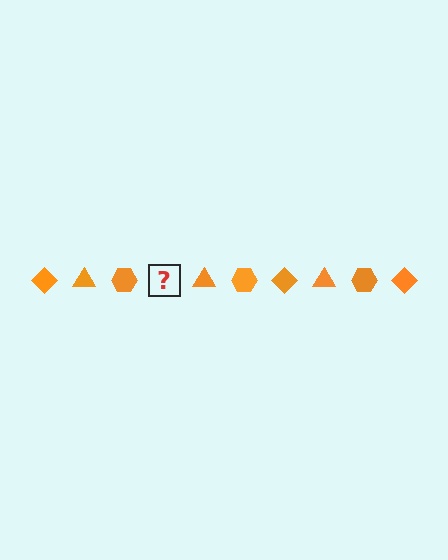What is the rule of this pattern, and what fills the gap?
The rule is that the pattern cycles through diamond, triangle, hexagon shapes in orange. The gap should be filled with an orange diamond.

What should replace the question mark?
The question mark should be replaced with an orange diamond.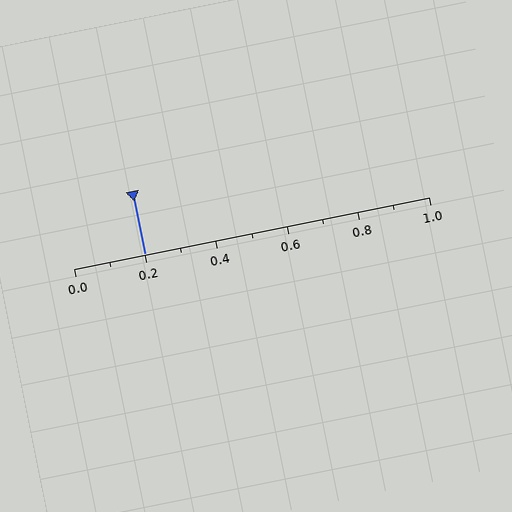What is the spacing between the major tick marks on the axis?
The major ticks are spaced 0.2 apart.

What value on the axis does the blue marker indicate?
The marker indicates approximately 0.2.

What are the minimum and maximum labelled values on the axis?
The axis runs from 0.0 to 1.0.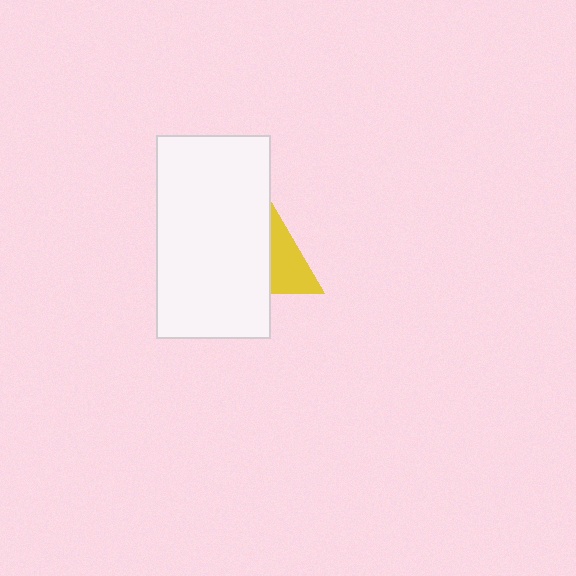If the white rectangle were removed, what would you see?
You would see the complete yellow triangle.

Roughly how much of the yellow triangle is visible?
About half of it is visible (roughly 50%).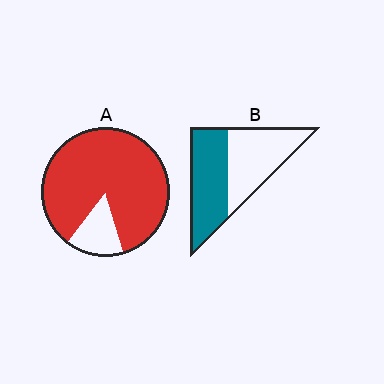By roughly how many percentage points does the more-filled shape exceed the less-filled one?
By roughly 35 percentage points (A over B).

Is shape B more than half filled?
Roughly half.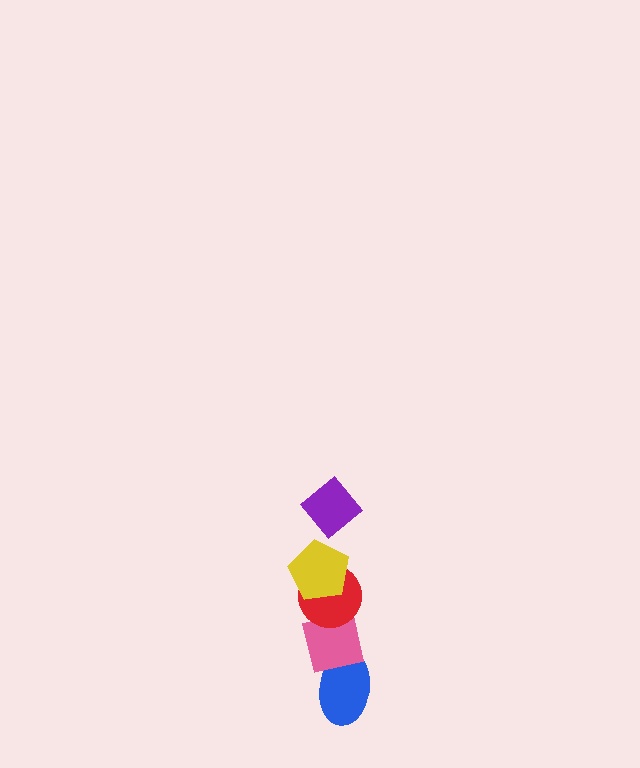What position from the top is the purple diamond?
The purple diamond is 1st from the top.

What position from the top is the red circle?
The red circle is 3rd from the top.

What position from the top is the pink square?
The pink square is 4th from the top.